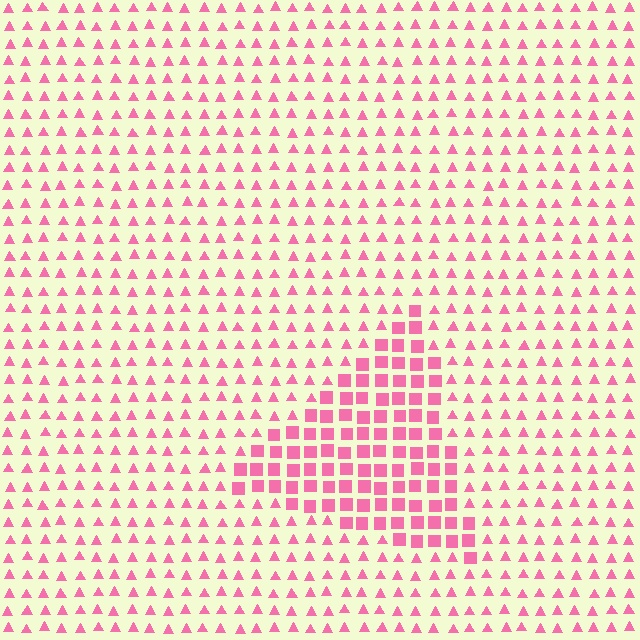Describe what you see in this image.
The image is filled with small pink elements arranged in a uniform grid. A triangle-shaped region contains squares, while the surrounding area contains triangles. The boundary is defined purely by the change in element shape.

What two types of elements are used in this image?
The image uses squares inside the triangle region and triangles outside it.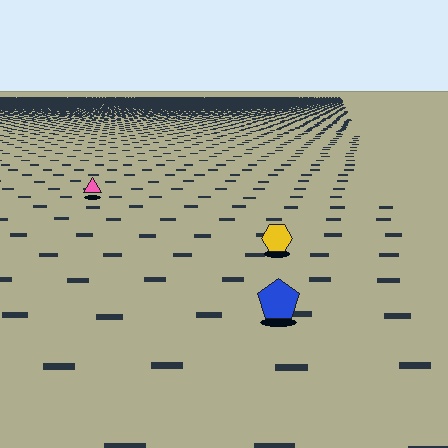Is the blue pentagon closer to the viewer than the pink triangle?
Yes. The blue pentagon is closer — you can tell from the texture gradient: the ground texture is coarser near it.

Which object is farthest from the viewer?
The pink triangle is farthest from the viewer. It appears smaller and the ground texture around it is denser.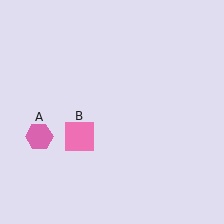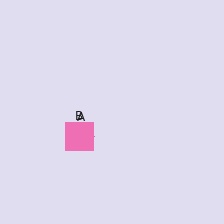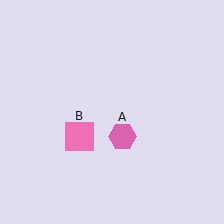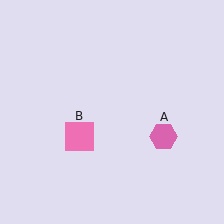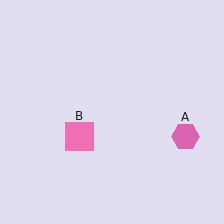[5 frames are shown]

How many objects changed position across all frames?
1 object changed position: pink hexagon (object A).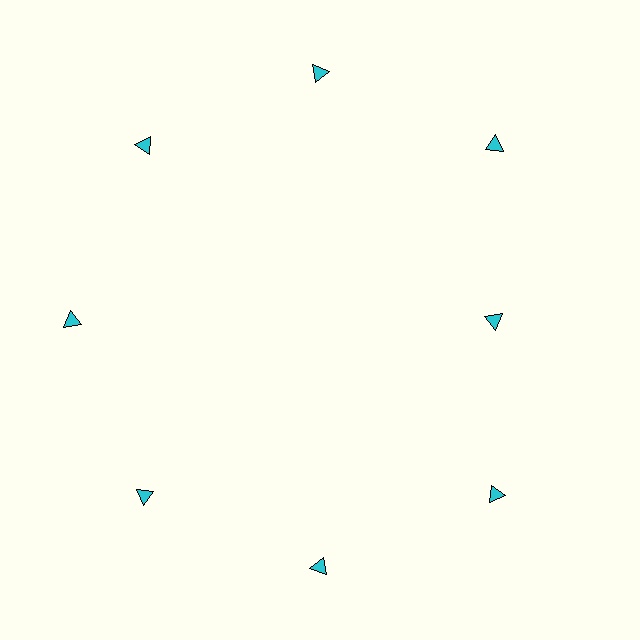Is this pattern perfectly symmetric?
No. The 8 cyan triangles are arranged in a ring, but one element near the 3 o'clock position is pulled inward toward the center, breaking the 8-fold rotational symmetry.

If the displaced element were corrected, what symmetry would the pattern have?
It would have 8-fold rotational symmetry — the pattern would map onto itself every 45 degrees.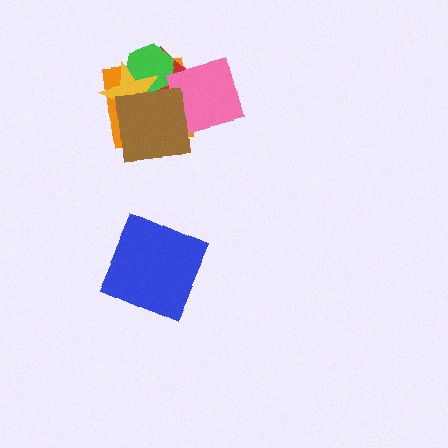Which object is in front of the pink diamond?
The brown square is in front of the pink diamond.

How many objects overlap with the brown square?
5 objects overlap with the brown square.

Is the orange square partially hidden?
Yes, it is partially covered by another shape.